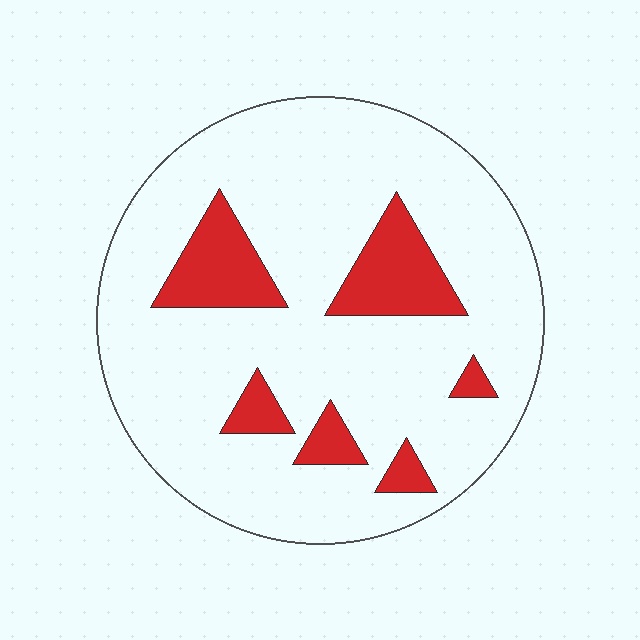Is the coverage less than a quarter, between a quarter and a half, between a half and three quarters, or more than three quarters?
Less than a quarter.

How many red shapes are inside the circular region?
6.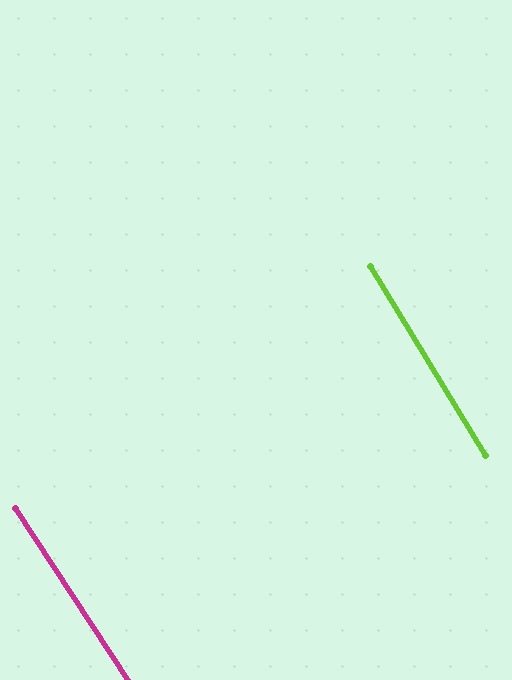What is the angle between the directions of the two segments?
Approximately 2 degrees.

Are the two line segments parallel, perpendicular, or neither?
Parallel — their directions differ by only 2.0°.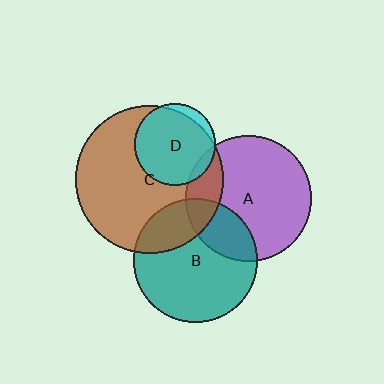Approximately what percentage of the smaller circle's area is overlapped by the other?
Approximately 25%.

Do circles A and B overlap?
Yes.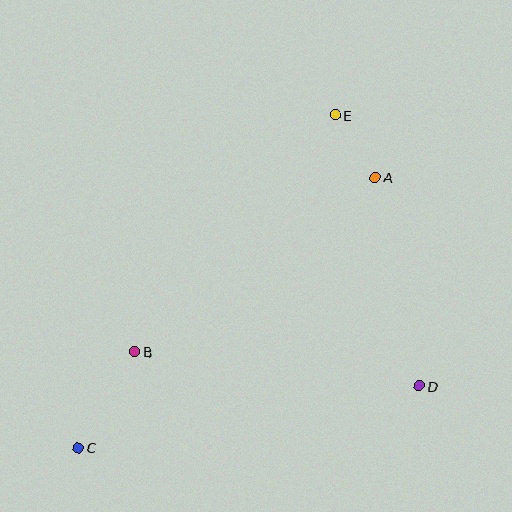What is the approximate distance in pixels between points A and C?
The distance between A and C is approximately 402 pixels.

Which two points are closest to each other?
Points A and E are closest to each other.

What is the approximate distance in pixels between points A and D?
The distance between A and D is approximately 213 pixels.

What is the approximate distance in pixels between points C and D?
The distance between C and D is approximately 346 pixels.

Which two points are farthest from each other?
Points C and E are farthest from each other.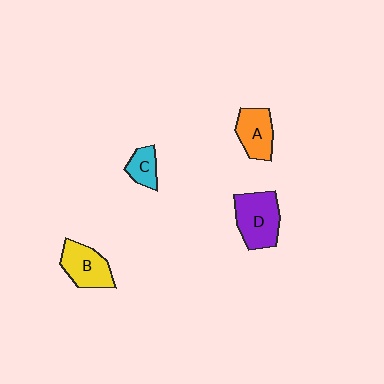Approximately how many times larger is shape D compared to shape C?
Approximately 2.2 times.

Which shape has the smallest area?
Shape C (cyan).